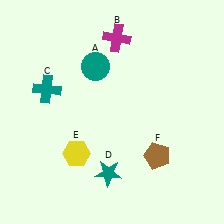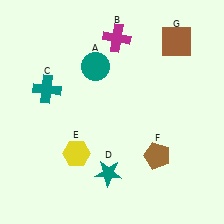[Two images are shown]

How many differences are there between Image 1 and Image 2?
There is 1 difference between the two images.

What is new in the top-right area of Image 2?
A brown square (G) was added in the top-right area of Image 2.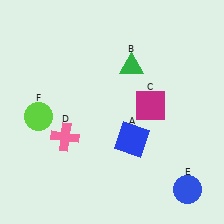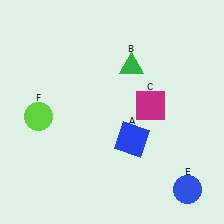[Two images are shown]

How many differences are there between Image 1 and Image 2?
There is 1 difference between the two images.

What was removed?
The pink cross (D) was removed in Image 2.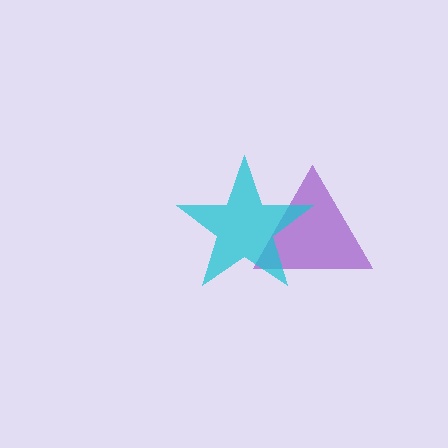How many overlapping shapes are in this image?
There are 2 overlapping shapes in the image.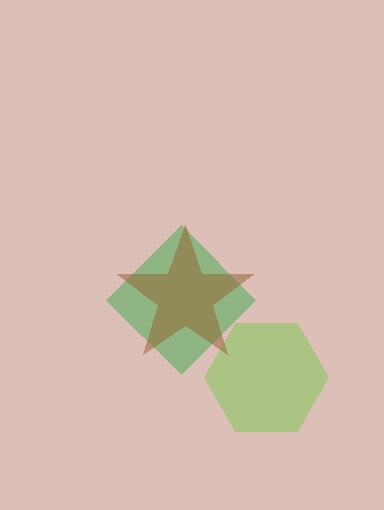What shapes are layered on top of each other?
The layered shapes are: a green diamond, a lime hexagon, a brown star.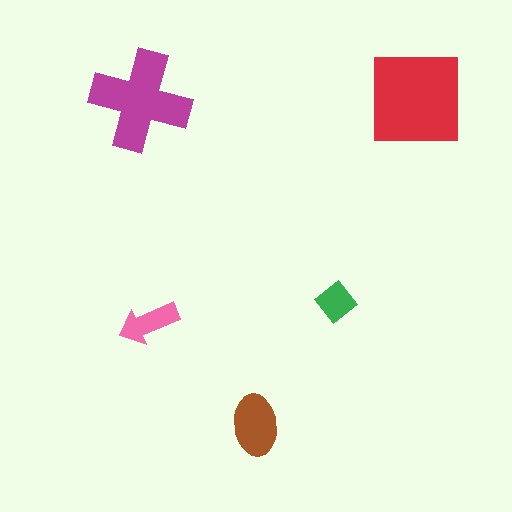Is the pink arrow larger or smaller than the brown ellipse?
Smaller.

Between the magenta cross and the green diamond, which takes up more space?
The magenta cross.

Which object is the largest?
The red square.